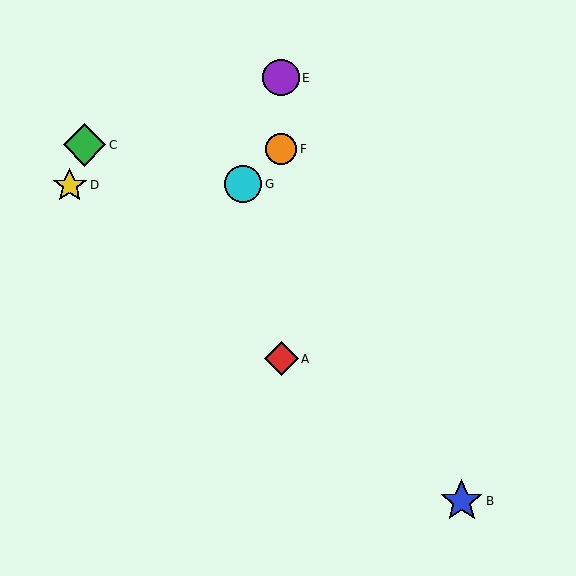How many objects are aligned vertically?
3 objects (A, E, F) are aligned vertically.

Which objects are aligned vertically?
Objects A, E, F are aligned vertically.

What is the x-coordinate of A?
Object A is at x≈281.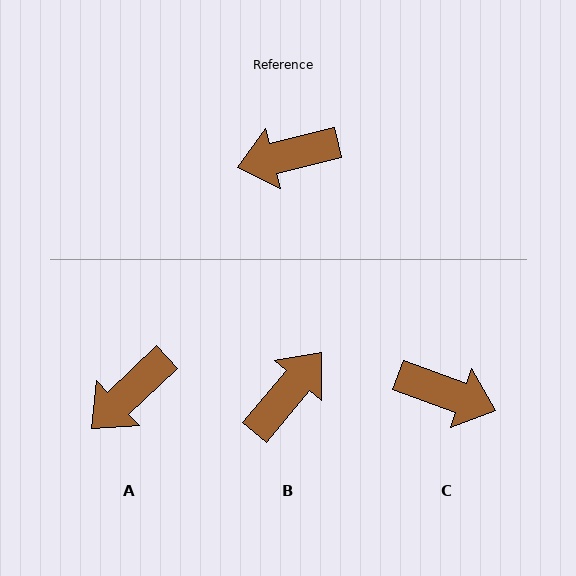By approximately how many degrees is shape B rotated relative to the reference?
Approximately 144 degrees clockwise.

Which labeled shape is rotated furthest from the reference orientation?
C, about 146 degrees away.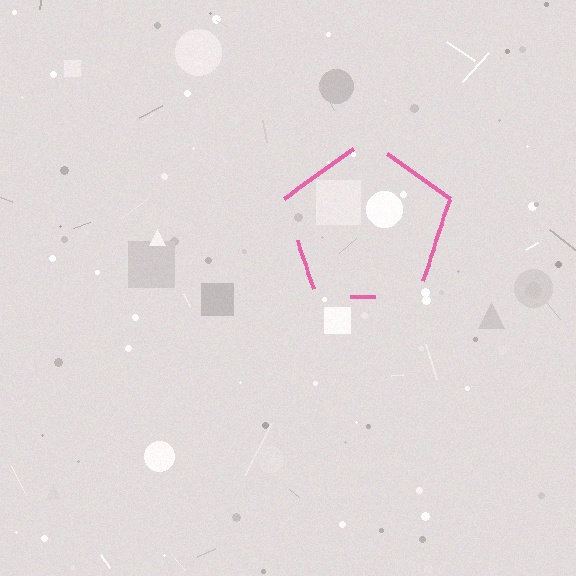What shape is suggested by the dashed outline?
The dashed outline suggests a pentagon.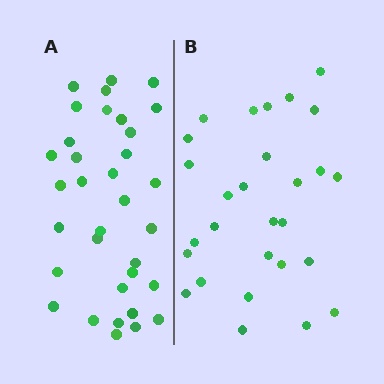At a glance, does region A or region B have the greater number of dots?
Region A (the left region) has more dots.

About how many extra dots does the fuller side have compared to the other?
Region A has about 6 more dots than region B.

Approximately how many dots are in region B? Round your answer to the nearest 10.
About 30 dots. (The exact count is 28, which rounds to 30.)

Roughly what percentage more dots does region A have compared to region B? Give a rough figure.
About 20% more.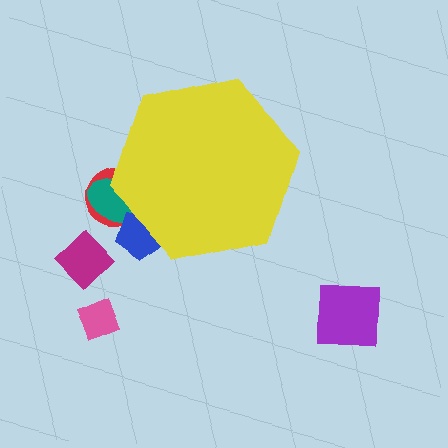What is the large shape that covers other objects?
A yellow hexagon.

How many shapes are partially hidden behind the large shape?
3 shapes are partially hidden.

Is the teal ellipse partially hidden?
Yes, the teal ellipse is partially hidden behind the yellow hexagon.